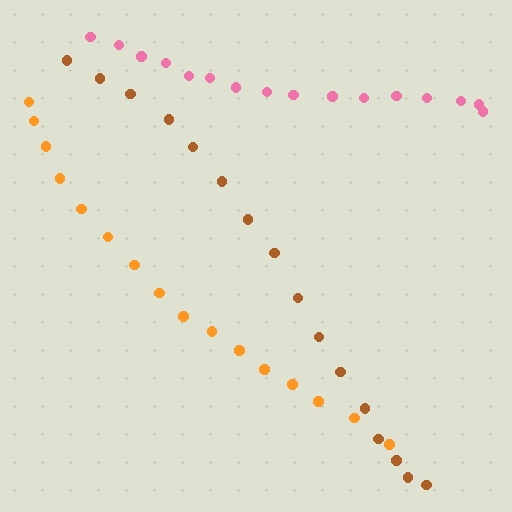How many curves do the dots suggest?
There are 3 distinct paths.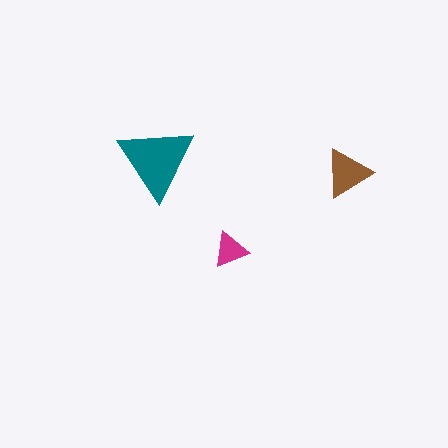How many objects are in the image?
There are 3 objects in the image.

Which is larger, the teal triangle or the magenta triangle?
The teal one.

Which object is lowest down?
The magenta triangle is bottommost.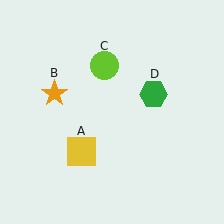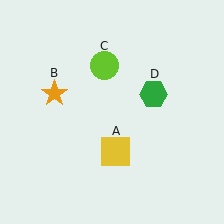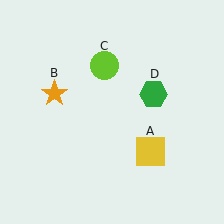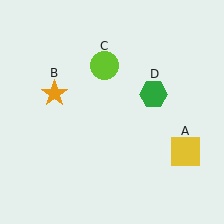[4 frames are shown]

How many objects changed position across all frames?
1 object changed position: yellow square (object A).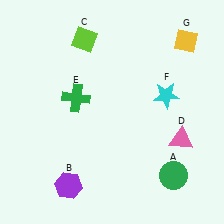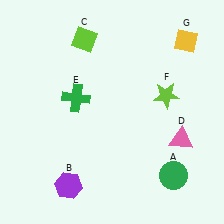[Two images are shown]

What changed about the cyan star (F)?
In Image 1, F is cyan. In Image 2, it changed to lime.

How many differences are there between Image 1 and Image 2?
There is 1 difference between the two images.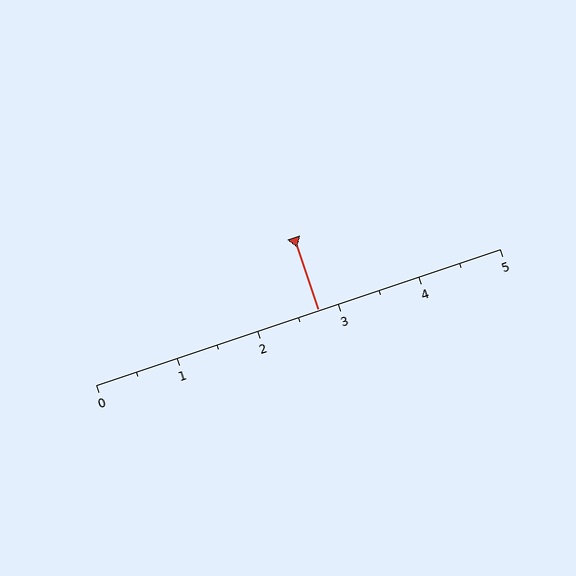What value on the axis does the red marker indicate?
The marker indicates approximately 2.8.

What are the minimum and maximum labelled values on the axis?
The axis runs from 0 to 5.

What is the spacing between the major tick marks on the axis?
The major ticks are spaced 1 apart.